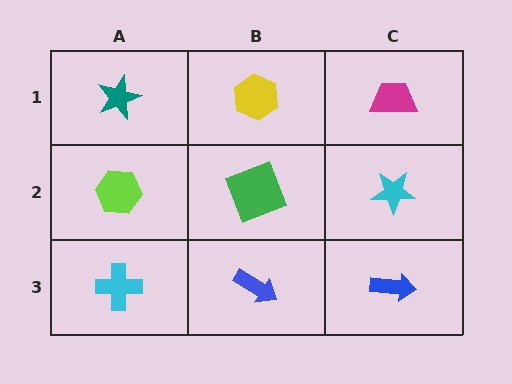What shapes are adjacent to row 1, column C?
A cyan star (row 2, column C), a yellow hexagon (row 1, column B).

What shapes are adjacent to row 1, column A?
A lime hexagon (row 2, column A), a yellow hexagon (row 1, column B).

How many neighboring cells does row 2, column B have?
4.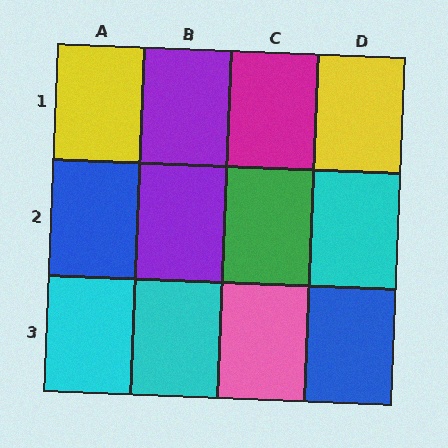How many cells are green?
1 cell is green.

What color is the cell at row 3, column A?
Cyan.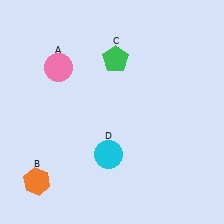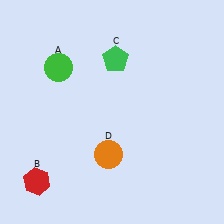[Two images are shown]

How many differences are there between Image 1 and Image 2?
There are 3 differences between the two images.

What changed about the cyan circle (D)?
In Image 1, D is cyan. In Image 2, it changed to orange.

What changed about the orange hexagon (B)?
In Image 1, B is orange. In Image 2, it changed to red.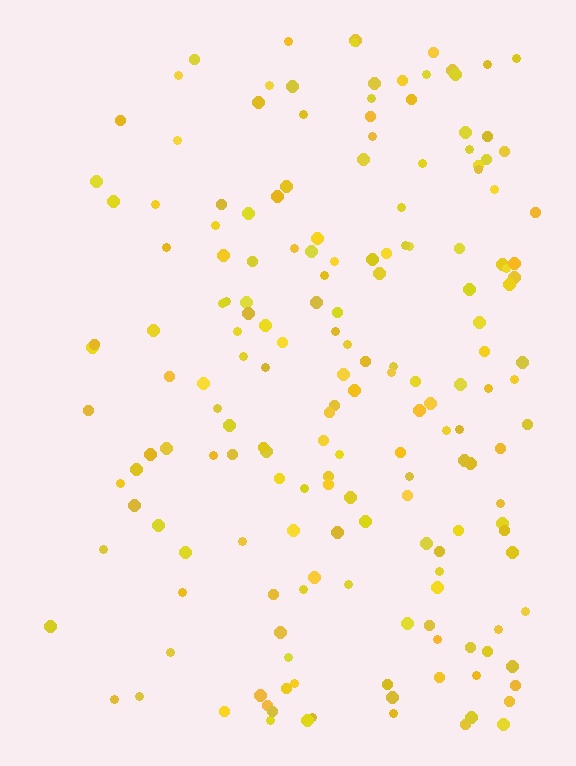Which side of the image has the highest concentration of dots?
The right.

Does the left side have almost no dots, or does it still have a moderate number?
Still a moderate number, just noticeably fewer than the right.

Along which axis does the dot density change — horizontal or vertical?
Horizontal.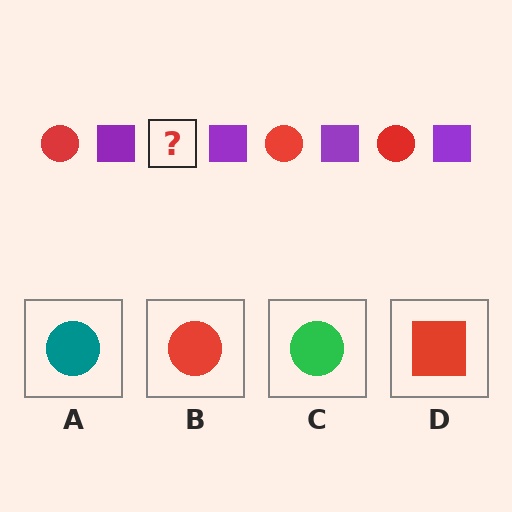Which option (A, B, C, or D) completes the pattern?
B.